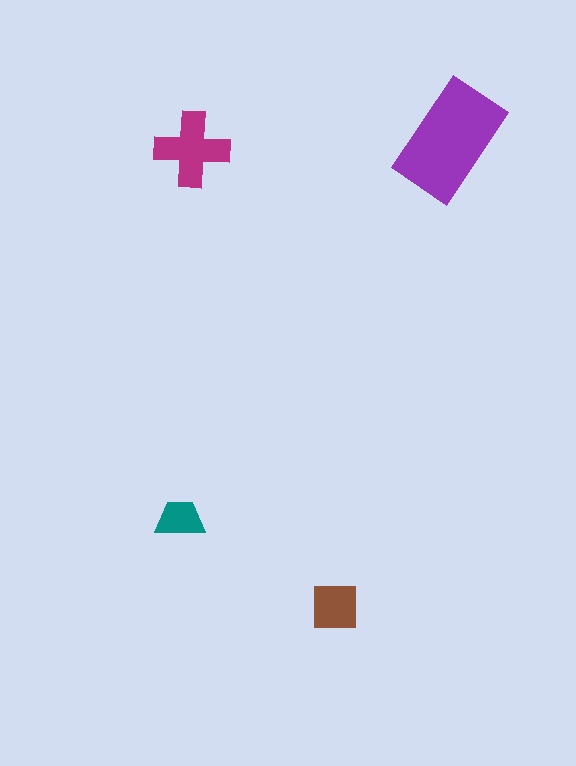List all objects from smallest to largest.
The teal trapezoid, the brown square, the magenta cross, the purple rectangle.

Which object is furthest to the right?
The purple rectangle is rightmost.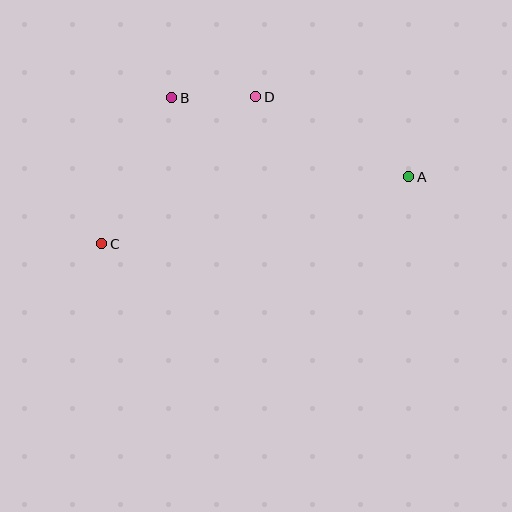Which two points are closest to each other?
Points B and D are closest to each other.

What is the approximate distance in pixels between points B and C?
The distance between B and C is approximately 162 pixels.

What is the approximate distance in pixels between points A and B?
The distance between A and B is approximately 250 pixels.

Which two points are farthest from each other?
Points A and C are farthest from each other.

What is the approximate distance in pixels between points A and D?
The distance between A and D is approximately 173 pixels.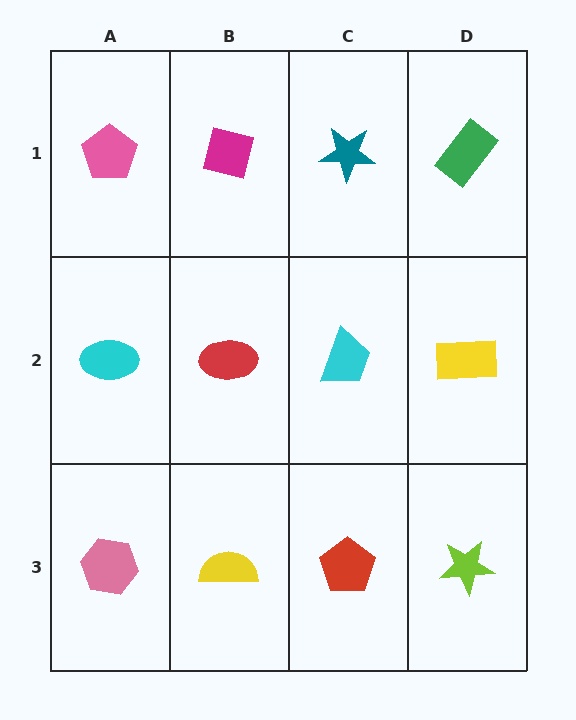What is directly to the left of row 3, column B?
A pink hexagon.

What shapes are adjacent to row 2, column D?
A green rectangle (row 1, column D), a lime star (row 3, column D), a cyan trapezoid (row 2, column C).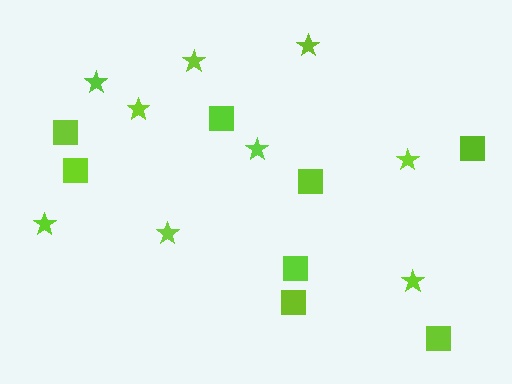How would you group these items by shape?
There are 2 groups: one group of stars (9) and one group of squares (8).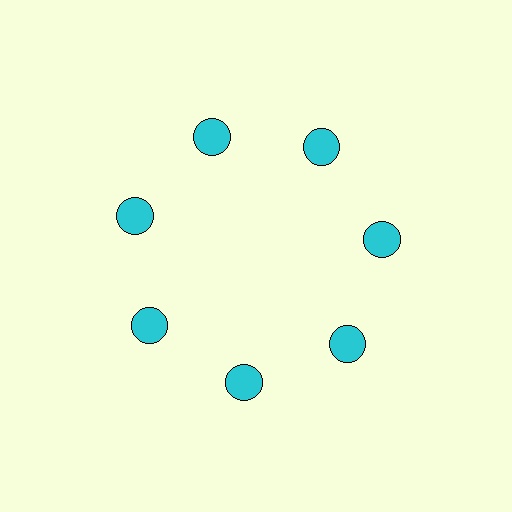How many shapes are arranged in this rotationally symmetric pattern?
There are 7 shapes, arranged in 7 groups of 1.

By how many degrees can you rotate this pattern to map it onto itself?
The pattern maps onto itself every 51 degrees of rotation.